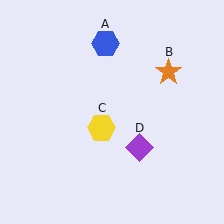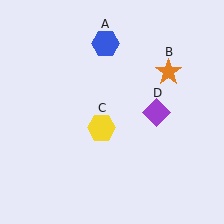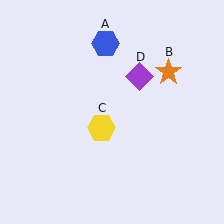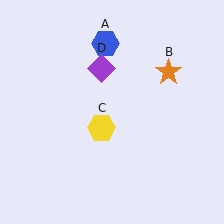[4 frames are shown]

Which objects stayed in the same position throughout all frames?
Blue hexagon (object A) and orange star (object B) and yellow hexagon (object C) remained stationary.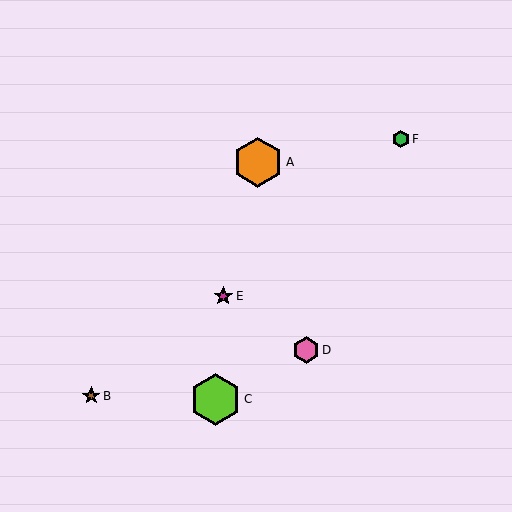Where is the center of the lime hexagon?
The center of the lime hexagon is at (216, 399).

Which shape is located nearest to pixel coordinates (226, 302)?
The magenta star (labeled E) at (223, 296) is nearest to that location.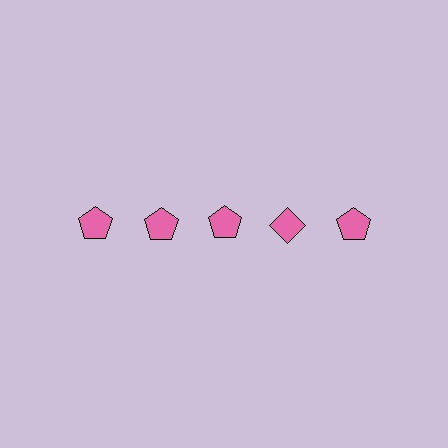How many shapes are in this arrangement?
There are 5 shapes arranged in a grid pattern.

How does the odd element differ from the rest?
It has a different shape: diamond instead of pentagon.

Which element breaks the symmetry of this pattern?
The pink diamond in the top row, second from right column breaks the symmetry. All other shapes are pink pentagons.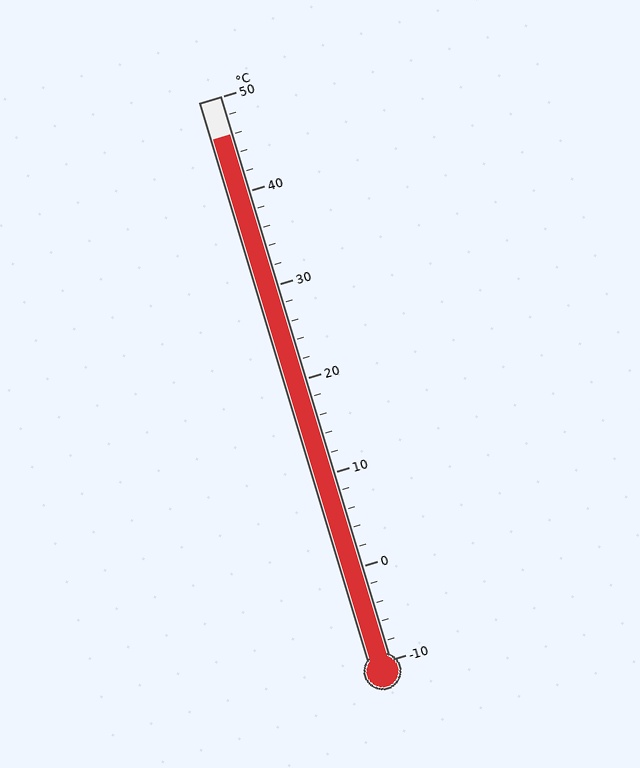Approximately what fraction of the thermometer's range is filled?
The thermometer is filled to approximately 95% of its range.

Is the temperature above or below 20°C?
The temperature is above 20°C.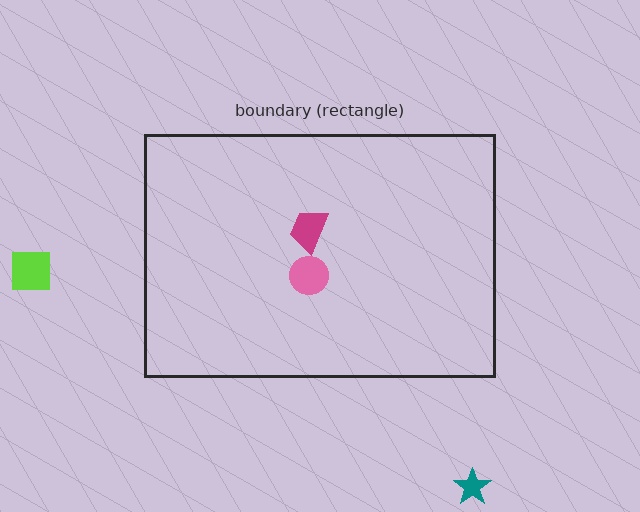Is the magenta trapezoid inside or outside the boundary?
Inside.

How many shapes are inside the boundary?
2 inside, 2 outside.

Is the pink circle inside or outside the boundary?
Inside.